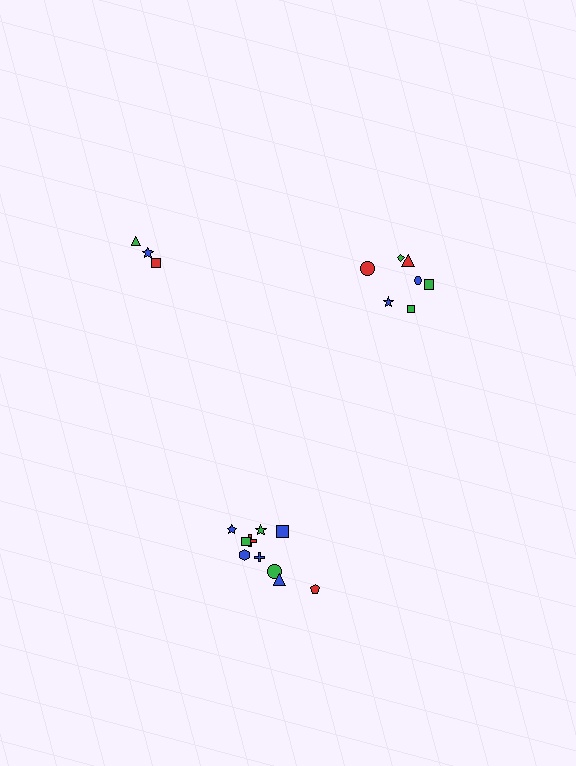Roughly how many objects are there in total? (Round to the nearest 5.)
Roughly 20 objects in total.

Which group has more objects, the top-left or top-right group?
The top-right group.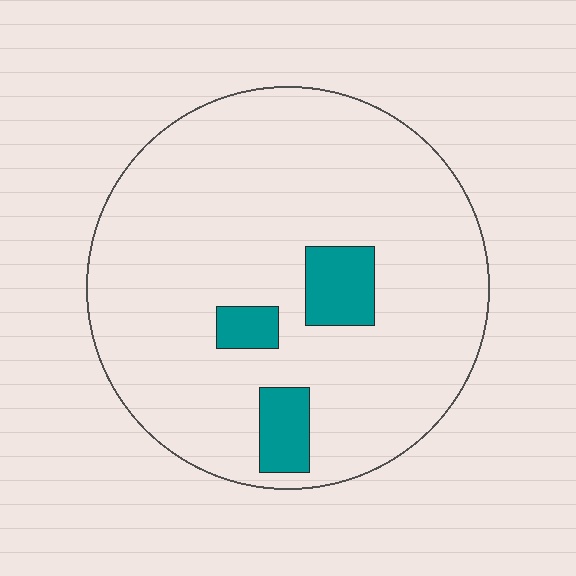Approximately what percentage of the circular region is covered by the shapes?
Approximately 10%.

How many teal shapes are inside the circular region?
3.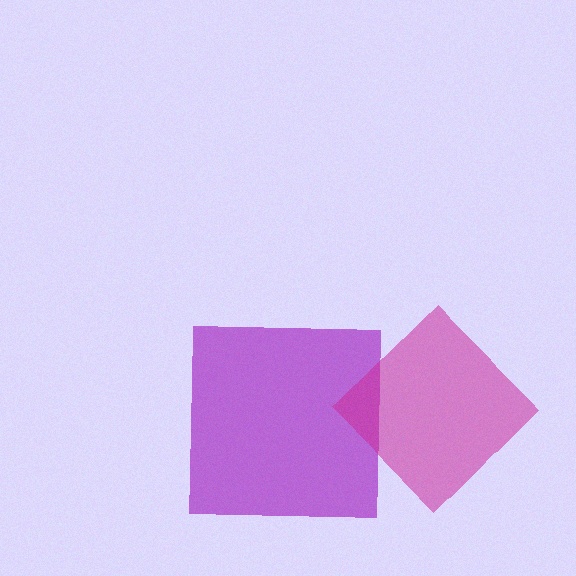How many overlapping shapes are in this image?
There are 2 overlapping shapes in the image.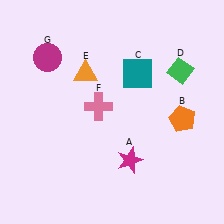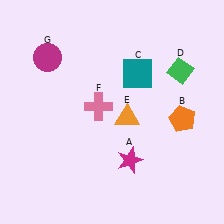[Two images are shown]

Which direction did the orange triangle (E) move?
The orange triangle (E) moved down.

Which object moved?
The orange triangle (E) moved down.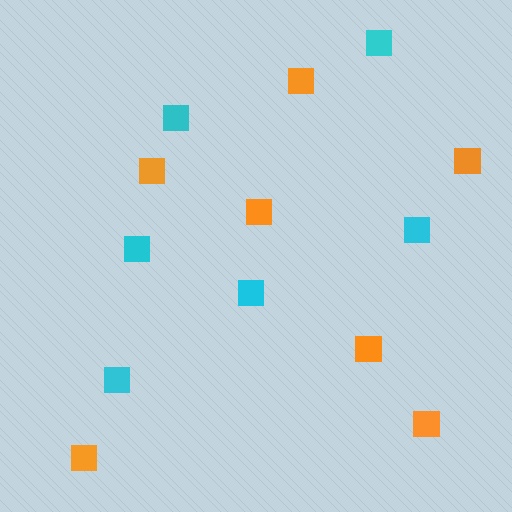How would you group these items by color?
There are 2 groups: one group of orange squares (7) and one group of cyan squares (6).